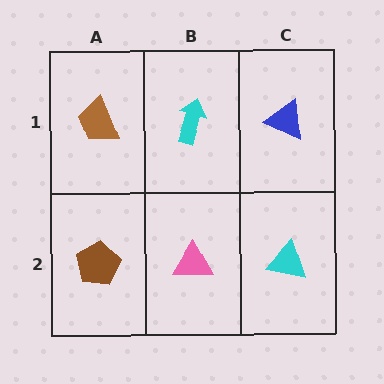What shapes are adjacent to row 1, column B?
A pink triangle (row 2, column B), a brown trapezoid (row 1, column A), a blue triangle (row 1, column C).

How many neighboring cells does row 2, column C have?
2.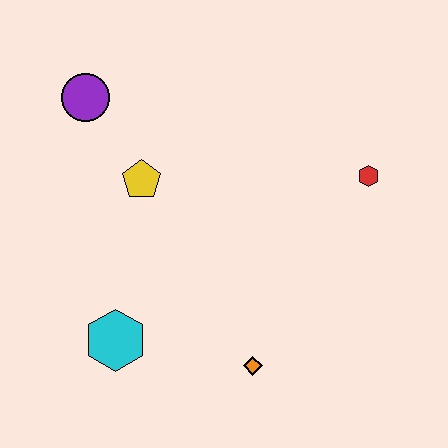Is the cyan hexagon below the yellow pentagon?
Yes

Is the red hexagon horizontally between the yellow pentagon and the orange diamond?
No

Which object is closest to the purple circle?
The yellow pentagon is closest to the purple circle.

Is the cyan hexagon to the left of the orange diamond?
Yes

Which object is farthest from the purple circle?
The orange diamond is farthest from the purple circle.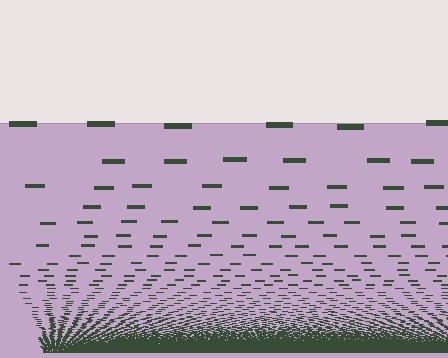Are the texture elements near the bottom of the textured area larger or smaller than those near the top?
Smaller. The gradient is inverted — elements near the bottom are smaller and denser.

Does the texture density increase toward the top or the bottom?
Density increases toward the bottom.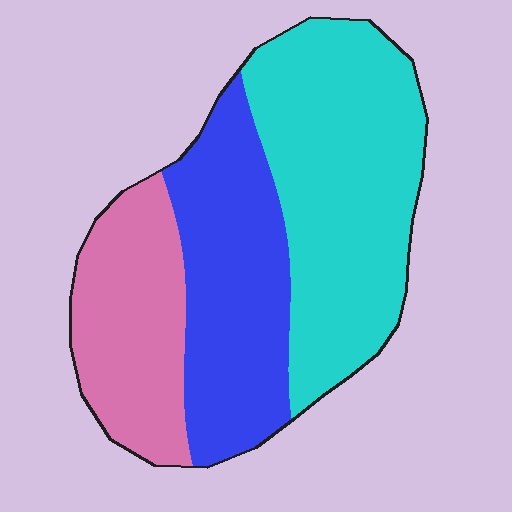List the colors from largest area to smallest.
From largest to smallest: cyan, blue, pink.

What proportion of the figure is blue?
Blue takes up about one third (1/3) of the figure.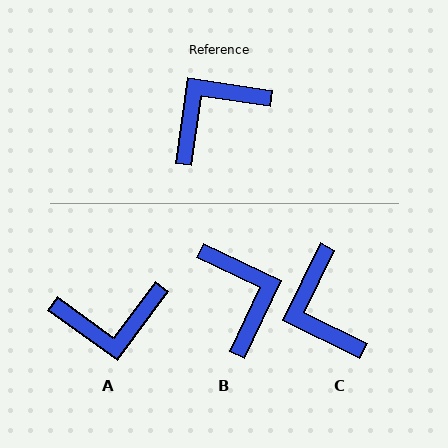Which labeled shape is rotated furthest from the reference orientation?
A, about 152 degrees away.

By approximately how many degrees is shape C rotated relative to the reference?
Approximately 72 degrees counter-clockwise.